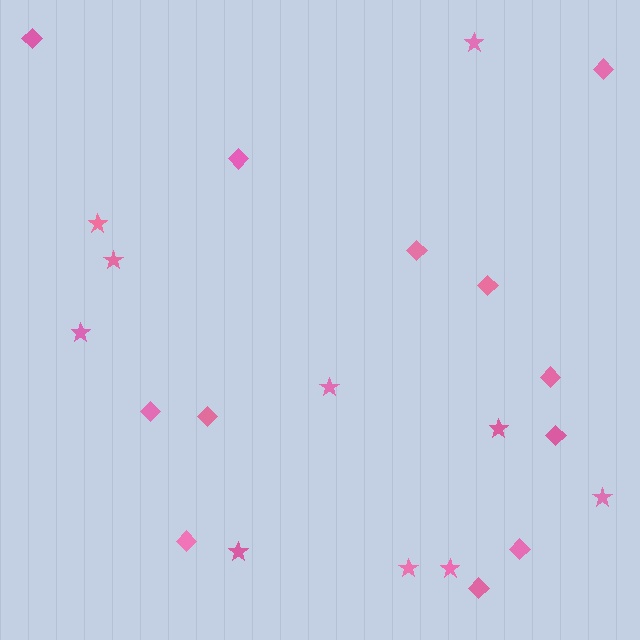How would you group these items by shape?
There are 2 groups: one group of diamonds (12) and one group of stars (10).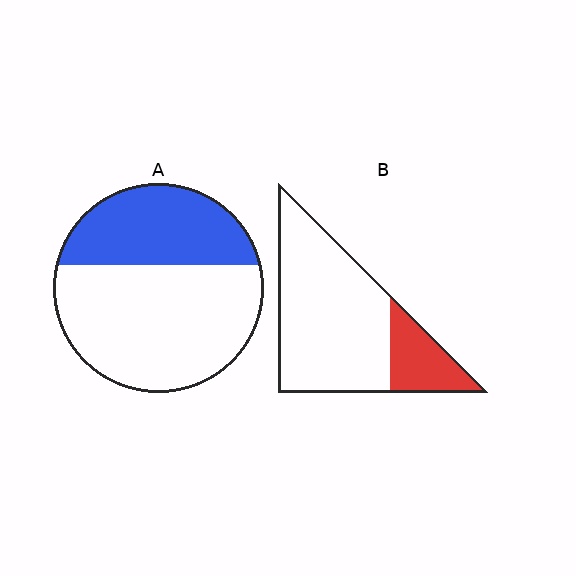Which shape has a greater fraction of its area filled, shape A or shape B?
Shape A.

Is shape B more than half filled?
No.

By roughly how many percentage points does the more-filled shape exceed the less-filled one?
By roughly 15 percentage points (A over B).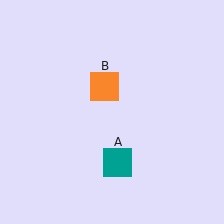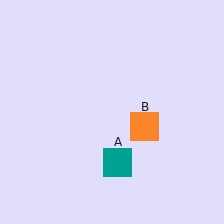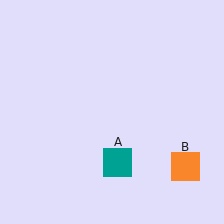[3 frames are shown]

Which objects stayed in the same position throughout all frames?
Teal square (object A) remained stationary.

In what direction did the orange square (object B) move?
The orange square (object B) moved down and to the right.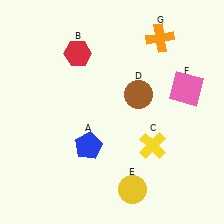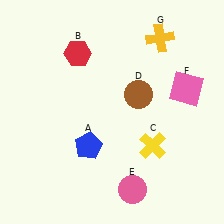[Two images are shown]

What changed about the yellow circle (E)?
In Image 1, E is yellow. In Image 2, it changed to pink.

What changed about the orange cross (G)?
In Image 1, G is orange. In Image 2, it changed to yellow.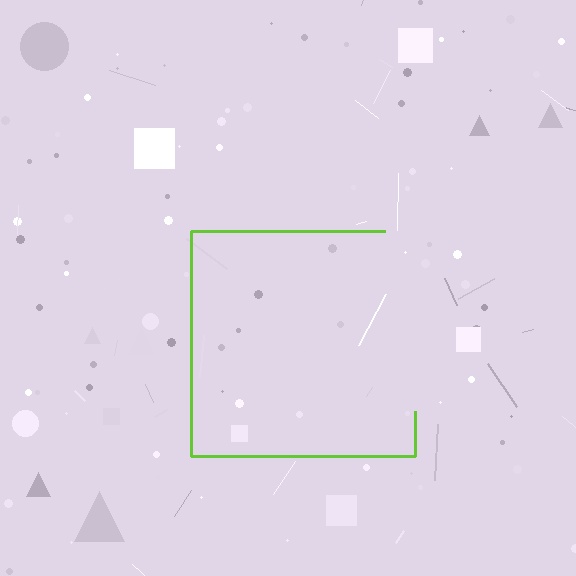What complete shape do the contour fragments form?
The contour fragments form a square.